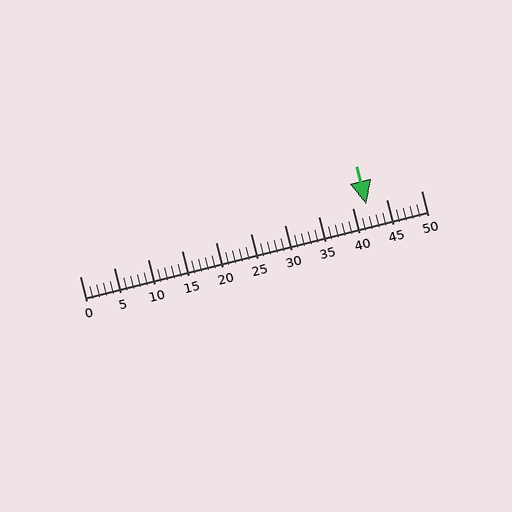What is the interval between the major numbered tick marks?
The major tick marks are spaced 5 units apart.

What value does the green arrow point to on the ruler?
The green arrow points to approximately 42.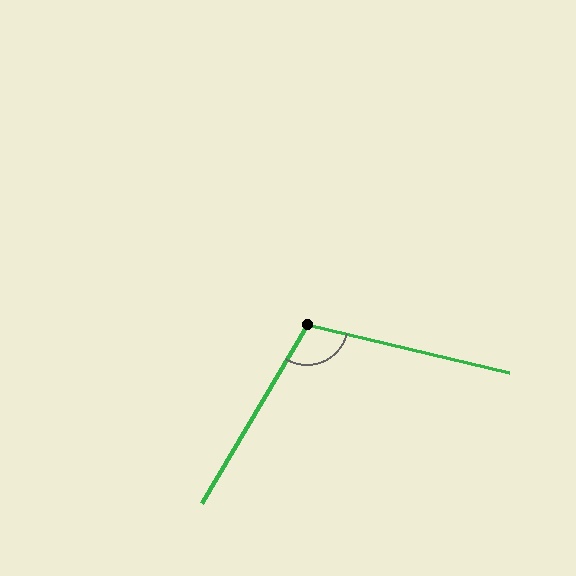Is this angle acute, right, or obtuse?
It is obtuse.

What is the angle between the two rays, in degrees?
Approximately 107 degrees.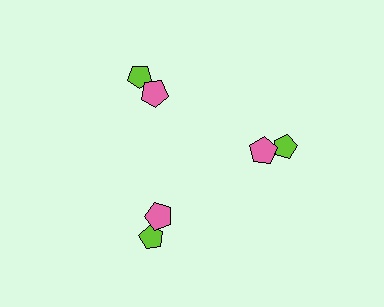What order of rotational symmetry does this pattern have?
This pattern has 3-fold rotational symmetry.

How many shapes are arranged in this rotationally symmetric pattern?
There are 6 shapes, arranged in 3 groups of 2.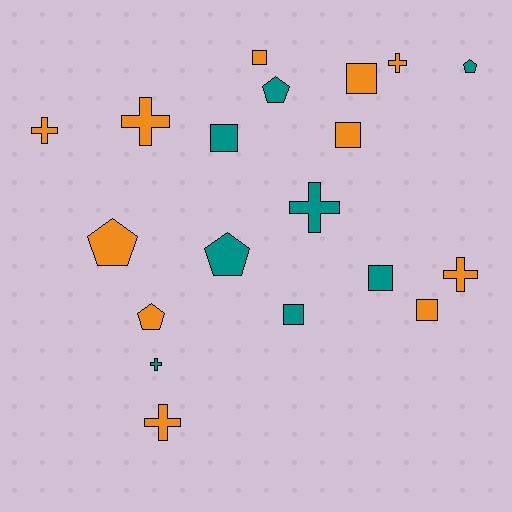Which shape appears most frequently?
Cross, with 7 objects.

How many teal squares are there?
There are 3 teal squares.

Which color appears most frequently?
Orange, with 11 objects.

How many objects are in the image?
There are 19 objects.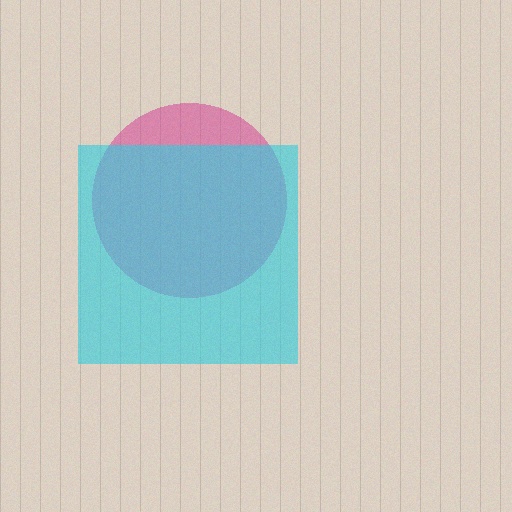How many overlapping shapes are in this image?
There are 2 overlapping shapes in the image.